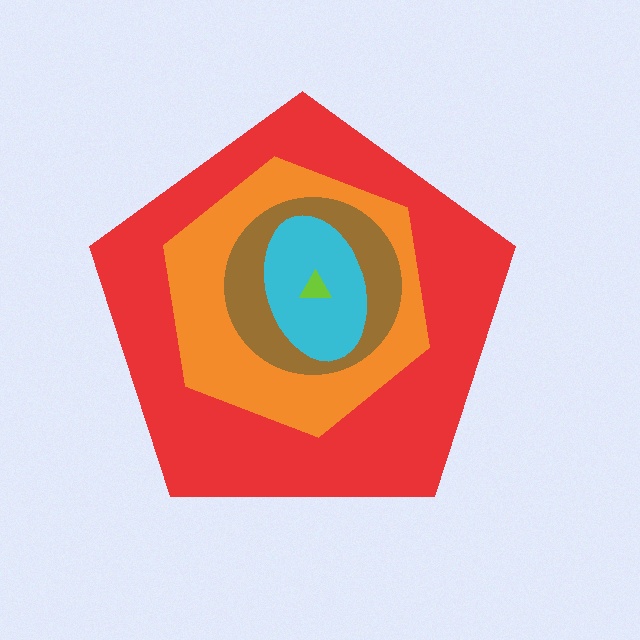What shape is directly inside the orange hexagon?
The brown circle.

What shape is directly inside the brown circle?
The cyan ellipse.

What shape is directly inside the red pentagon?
The orange hexagon.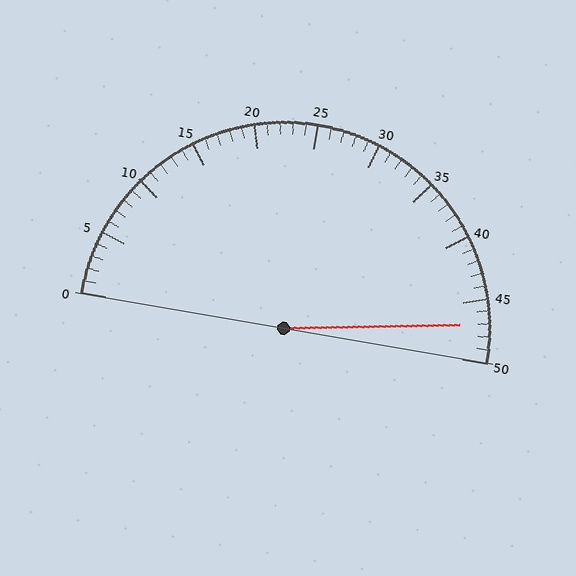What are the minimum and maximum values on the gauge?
The gauge ranges from 0 to 50.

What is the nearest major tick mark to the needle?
The nearest major tick mark is 45.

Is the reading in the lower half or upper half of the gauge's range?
The reading is in the upper half of the range (0 to 50).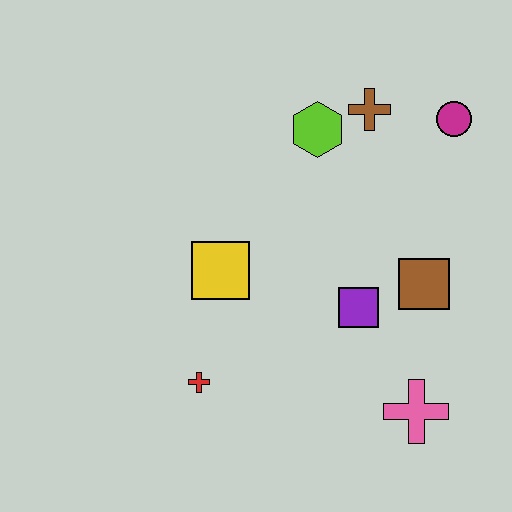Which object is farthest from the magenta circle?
The red cross is farthest from the magenta circle.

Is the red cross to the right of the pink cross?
No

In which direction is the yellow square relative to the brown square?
The yellow square is to the left of the brown square.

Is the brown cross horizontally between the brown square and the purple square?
Yes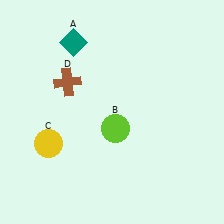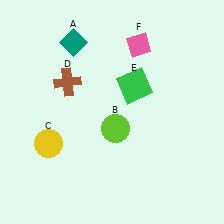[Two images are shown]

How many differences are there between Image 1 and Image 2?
There are 2 differences between the two images.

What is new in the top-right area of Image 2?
A green square (E) was added in the top-right area of Image 2.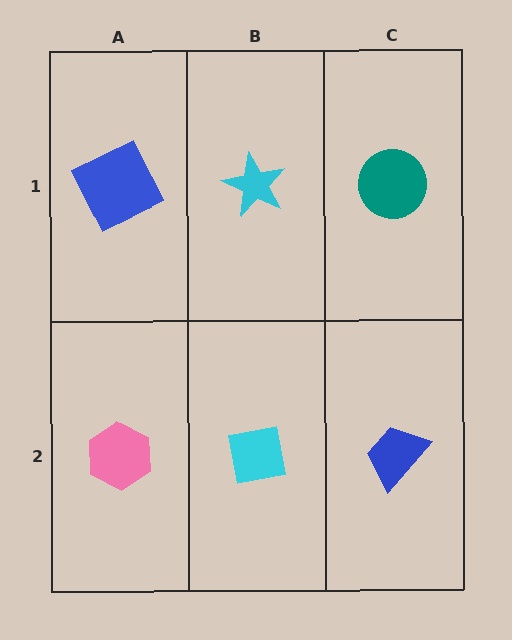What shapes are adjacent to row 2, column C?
A teal circle (row 1, column C), a cyan square (row 2, column B).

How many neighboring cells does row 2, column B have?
3.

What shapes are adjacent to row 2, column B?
A cyan star (row 1, column B), a pink hexagon (row 2, column A), a blue trapezoid (row 2, column C).